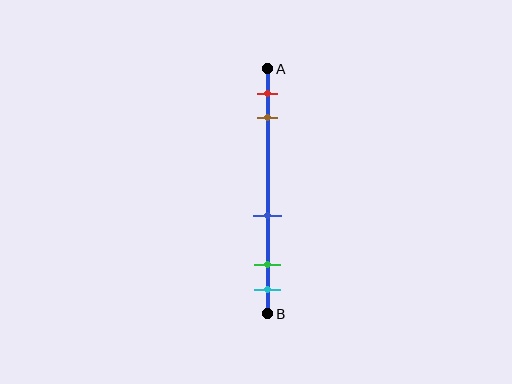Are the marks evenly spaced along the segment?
No, the marks are not evenly spaced.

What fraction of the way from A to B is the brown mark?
The brown mark is approximately 20% (0.2) of the way from A to B.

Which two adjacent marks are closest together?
The green and cyan marks are the closest adjacent pair.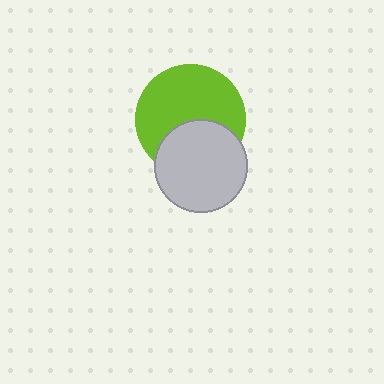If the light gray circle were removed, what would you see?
You would see the complete lime circle.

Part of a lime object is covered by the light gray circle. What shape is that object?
It is a circle.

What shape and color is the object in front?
The object in front is a light gray circle.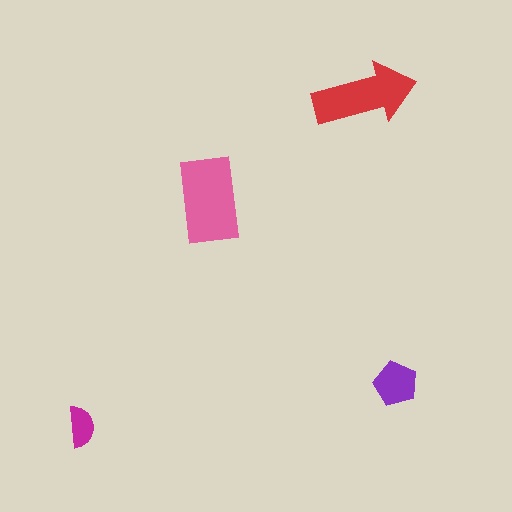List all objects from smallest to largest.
The magenta semicircle, the purple pentagon, the red arrow, the pink rectangle.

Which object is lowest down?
The magenta semicircle is bottommost.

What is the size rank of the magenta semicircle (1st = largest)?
4th.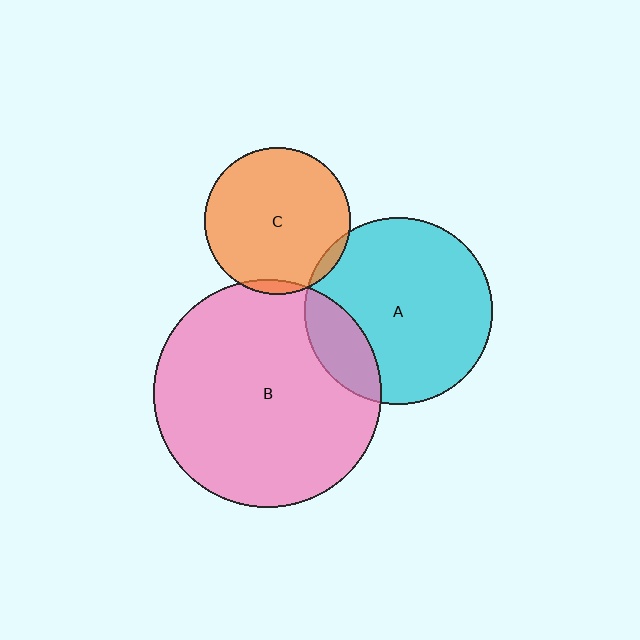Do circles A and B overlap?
Yes.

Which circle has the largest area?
Circle B (pink).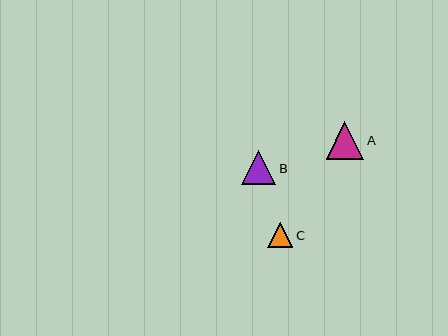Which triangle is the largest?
Triangle A is the largest with a size of approximately 38 pixels.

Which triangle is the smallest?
Triangle C is the smallest with a size of approximately 26 pixels.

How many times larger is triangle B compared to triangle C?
Triangle B is approximately 1.3 times the size of triangle C.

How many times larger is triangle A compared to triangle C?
Triangle A is approximately 1.5 times the size of triangle C.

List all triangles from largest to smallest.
From largest to smallest: A, B, C.